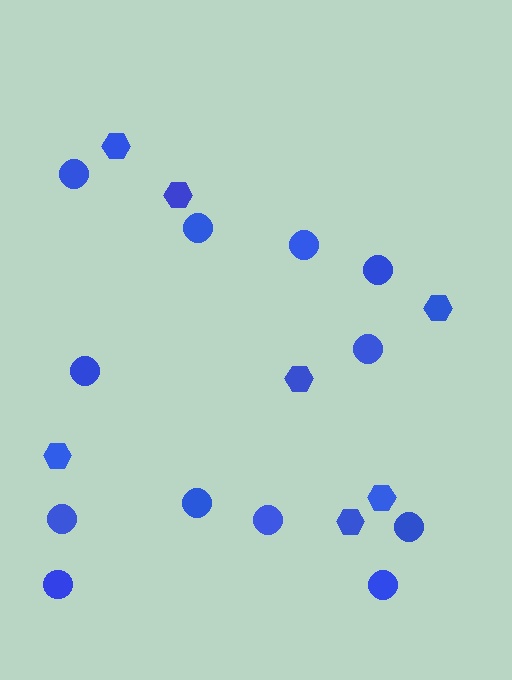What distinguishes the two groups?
There are 2 groups: one group of circles (12) and one group of hexagons (7).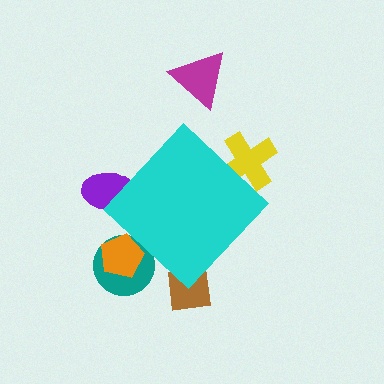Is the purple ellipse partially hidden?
Yes, the purple ellipse is partially hidden behind the cyan diamond.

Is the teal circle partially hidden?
Yes, the teal circle is partially hidden behind the cyan diamond.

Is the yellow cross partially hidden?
Yes, the yellow cross is partially hidden behind the cyan diamond.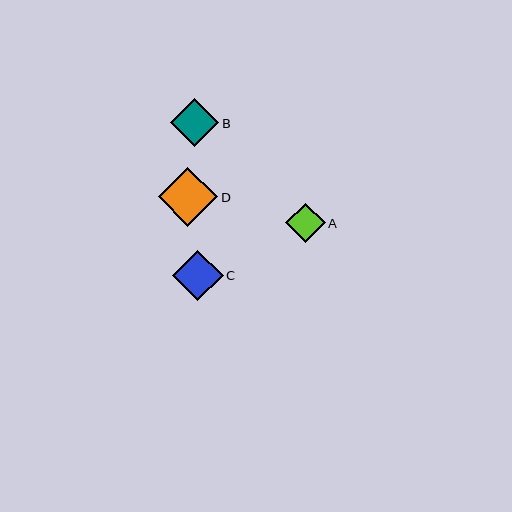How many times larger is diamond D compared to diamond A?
Diamond D is approximately 1.5 times the size of diamond A.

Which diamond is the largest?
Diamond D is the largest with a size of approximately 59 pixels.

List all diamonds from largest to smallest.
From largest to smallest: D, C, B, A.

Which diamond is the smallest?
Diamond A is the smallest with a size of approximately 40 pixels.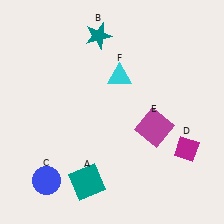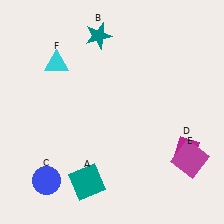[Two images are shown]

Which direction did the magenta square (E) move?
The magenta square (E) moved right.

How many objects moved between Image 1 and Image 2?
2 objects moved between the two images.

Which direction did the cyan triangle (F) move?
The cyan triangle (F) moved left.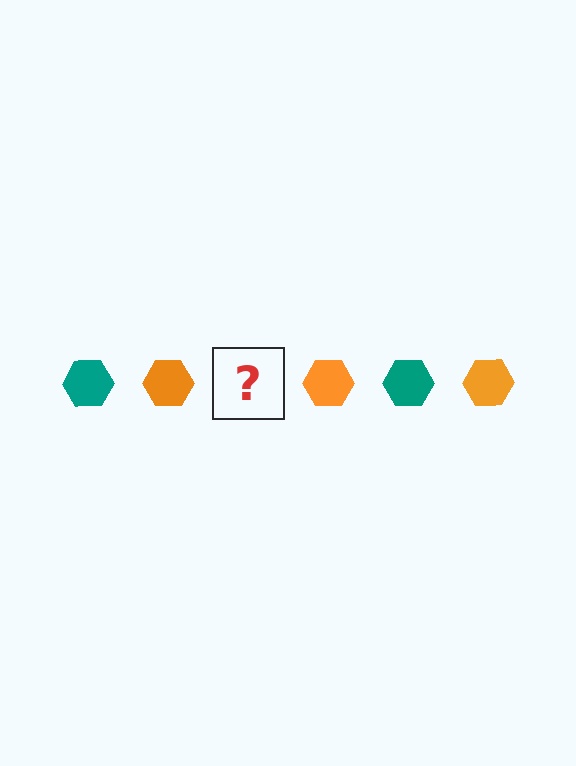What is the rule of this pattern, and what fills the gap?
The rule is that the pattern cycles through teal, orange hexagons. The gap should be filled with a teal hexagon.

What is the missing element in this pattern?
The missing element is a teal hexagon.